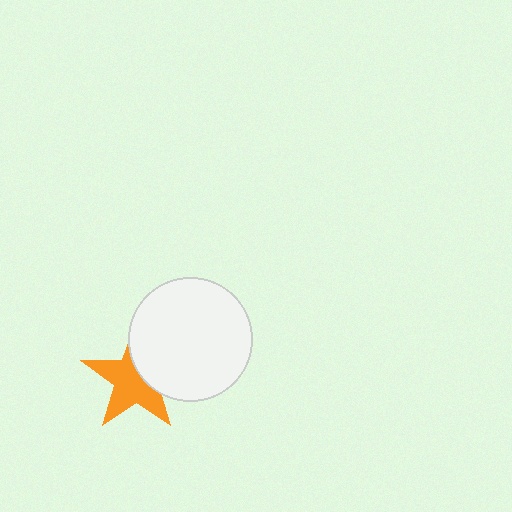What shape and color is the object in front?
The object in front is a white circle.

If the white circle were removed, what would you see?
You would see the complete orange star.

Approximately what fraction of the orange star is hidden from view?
Roughly 37% of the orange star is hidden behind the white circle.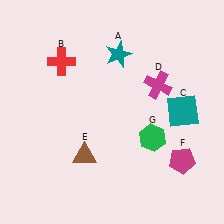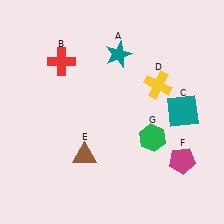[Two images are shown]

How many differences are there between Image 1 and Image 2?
There is 1 difference between the two images.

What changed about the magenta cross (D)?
In Image 1, D is magenta. In Image 2, it changed to yellow.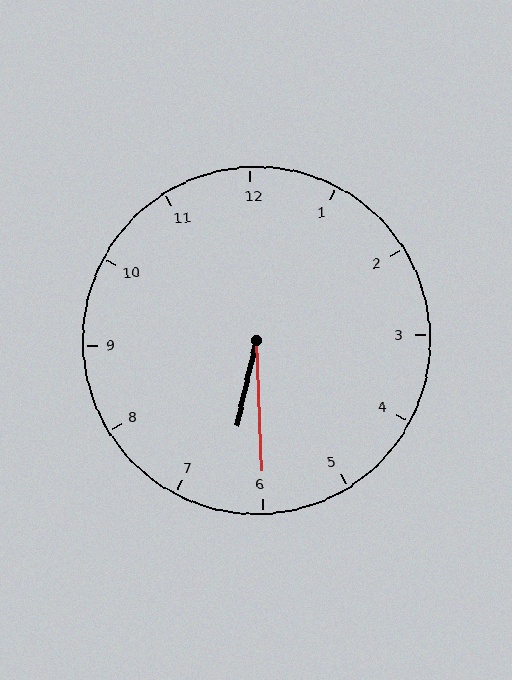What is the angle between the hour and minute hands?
Approximately 15 degrees.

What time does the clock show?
6:30.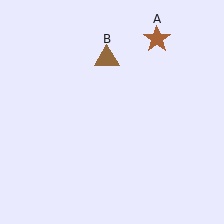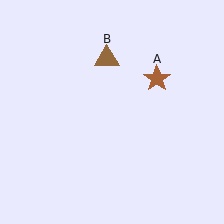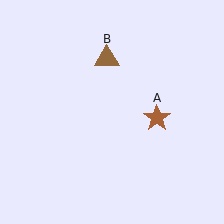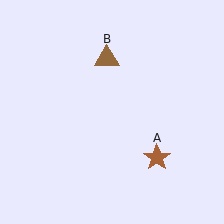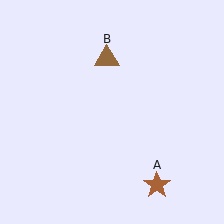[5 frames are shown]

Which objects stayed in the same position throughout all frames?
Brown triangle (object B) remained stationary.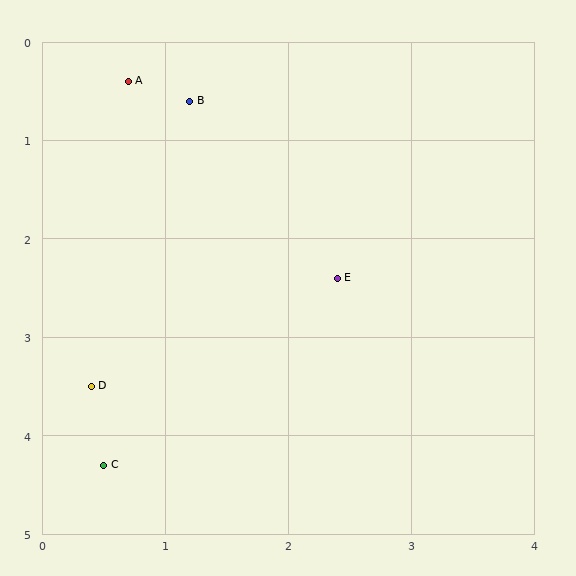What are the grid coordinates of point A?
Point A is at approximately (0.7, 0.4).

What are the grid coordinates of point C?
Point C is at approximately (0.5, 4.3).